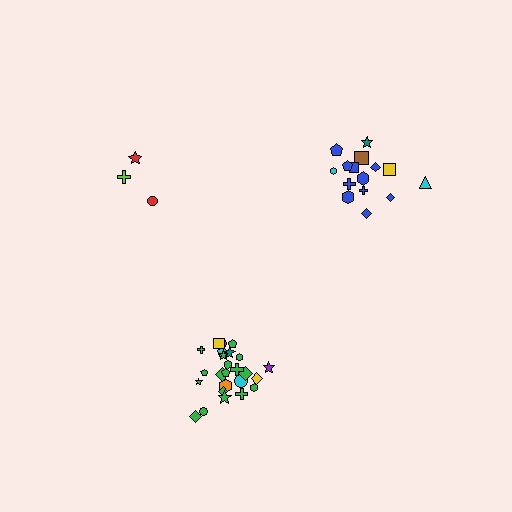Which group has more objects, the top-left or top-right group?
The top-right group.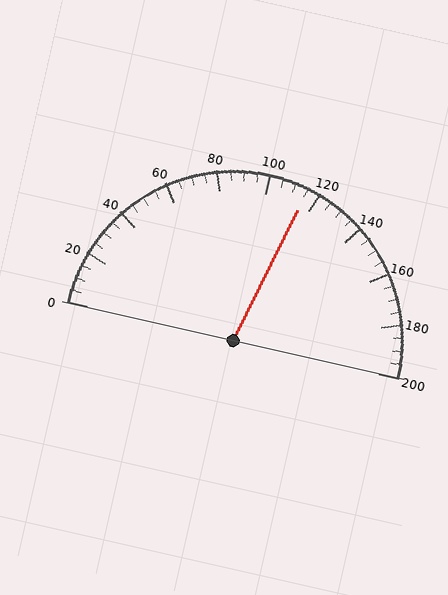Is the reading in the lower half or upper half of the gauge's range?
The reading is in the upper half of the range (0 to 200).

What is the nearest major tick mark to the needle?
The nearest major tick mark is 120.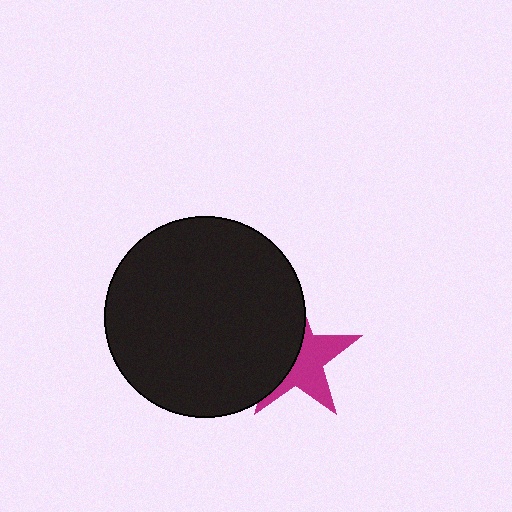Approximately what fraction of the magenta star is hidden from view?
Roughly 49% of the magenta star is hidden behind the black circle.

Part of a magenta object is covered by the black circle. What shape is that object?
It is a star.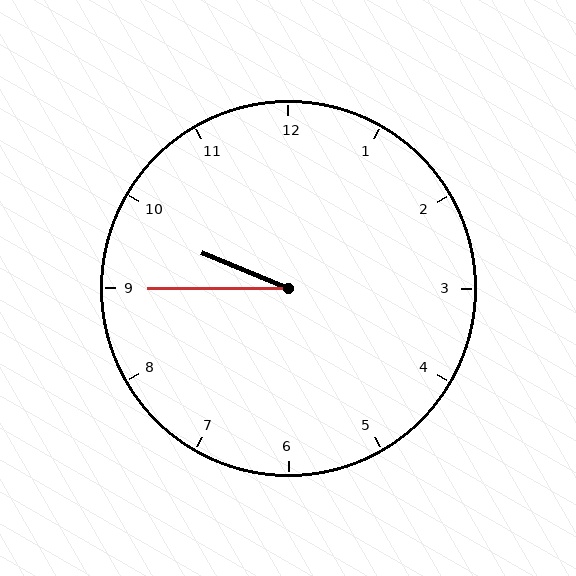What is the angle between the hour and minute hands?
Approximately 22 degrees.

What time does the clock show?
9:45.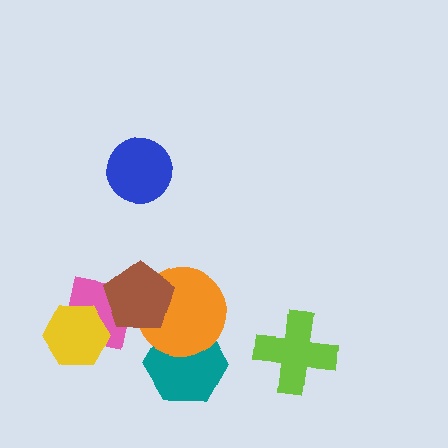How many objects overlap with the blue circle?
0 objects overlap with the blue circle.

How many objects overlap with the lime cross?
0 objects overlap with the lime cross.